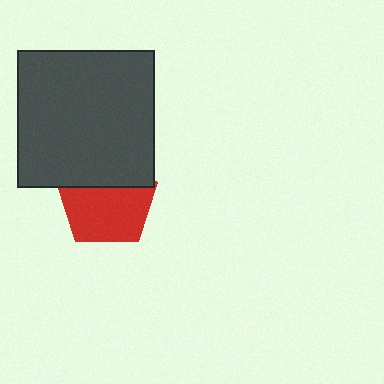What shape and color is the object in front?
The object in front is a dark gray square.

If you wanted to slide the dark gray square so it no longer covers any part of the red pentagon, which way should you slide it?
Slide it up — that is the most direct way to separate the two shapes.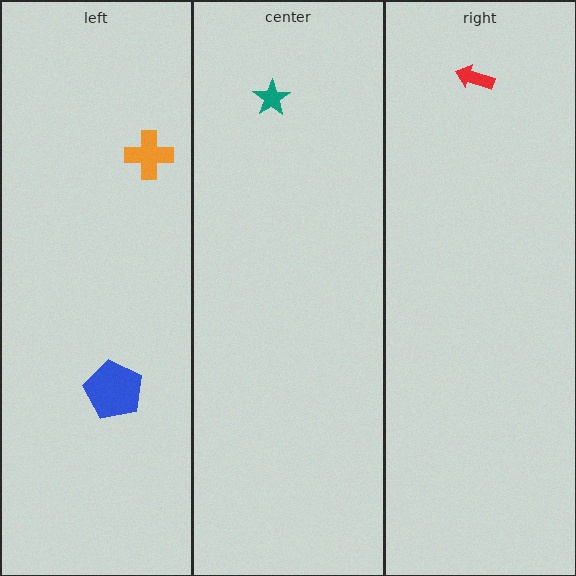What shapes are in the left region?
The orange cross, the blue pentagon.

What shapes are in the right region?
The red arrow.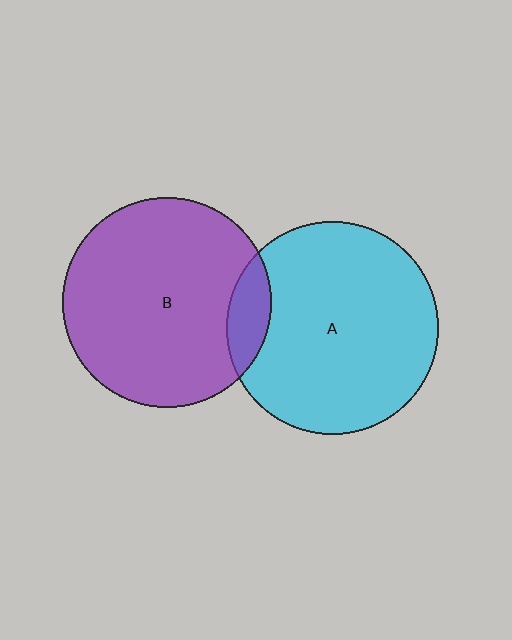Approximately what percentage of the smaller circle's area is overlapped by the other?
Approximately 10%.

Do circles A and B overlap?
Yes.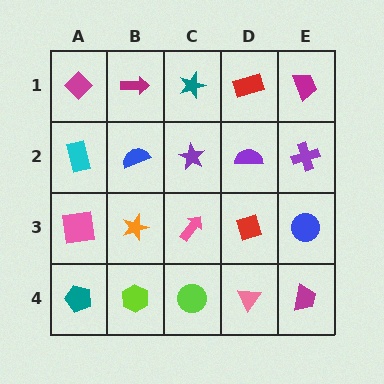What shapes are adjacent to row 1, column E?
A purple cross (row 2, column E), a red rectangle (row 1, column D).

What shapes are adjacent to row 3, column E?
A purple cross (row 2, column E), a magenta trapezoid (row 4, column E), a red diamond (row 3, column D).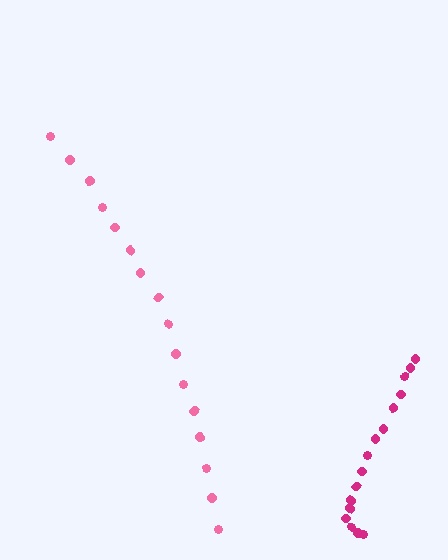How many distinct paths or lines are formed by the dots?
There are 2 distinct paths.